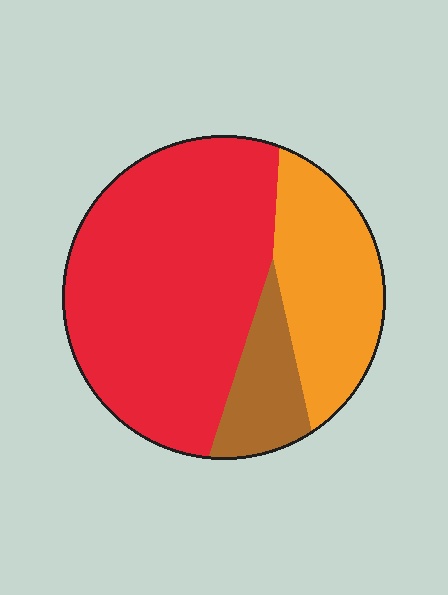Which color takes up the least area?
Brown, at roughly 15%.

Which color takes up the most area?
Red, at roughly 60%.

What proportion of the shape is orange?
Orange covers 26% of the shape.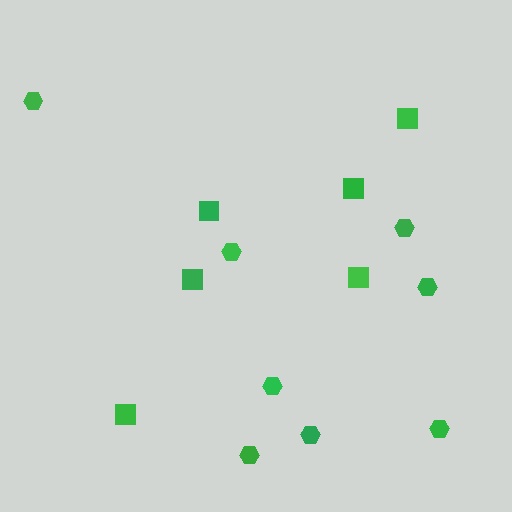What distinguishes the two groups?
There are 2 groups: one group of squares (6) and one group of hexagons (8).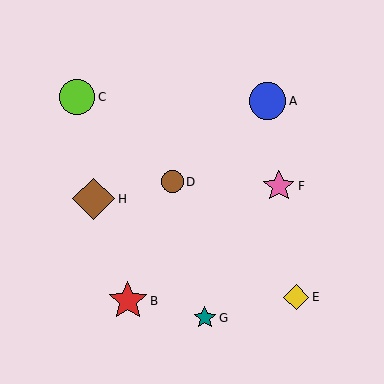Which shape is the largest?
The brown diamond (labeled H) is the largest.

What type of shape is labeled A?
Shape A is a blue circle.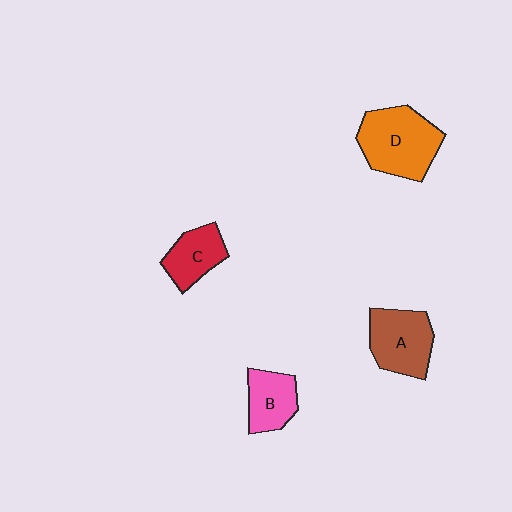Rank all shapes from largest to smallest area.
From largest to smallest: D (orange), A (brown), B (pink), C (red).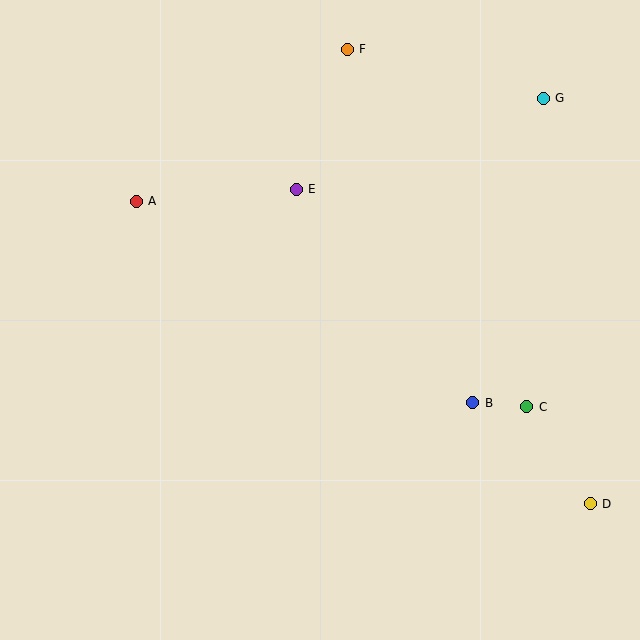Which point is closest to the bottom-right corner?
Point D is closest to the bottom-right corner.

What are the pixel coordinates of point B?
Point B is at (473, 403).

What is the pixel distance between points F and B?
The distance between F and B is 375 pixels.